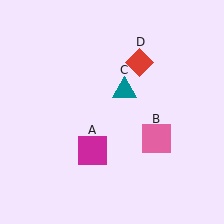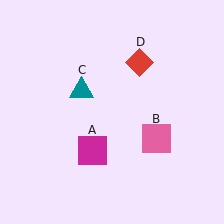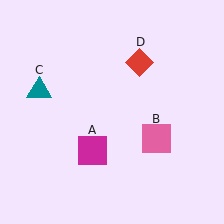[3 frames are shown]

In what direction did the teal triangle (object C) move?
The teal triangle (object C) moved left.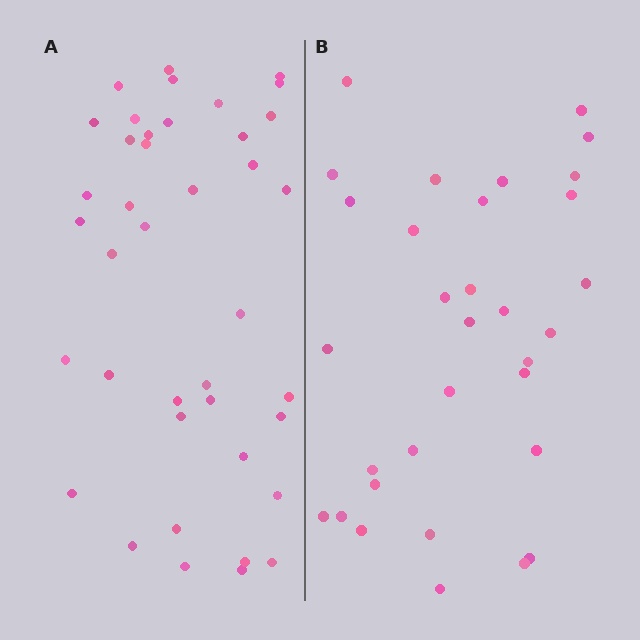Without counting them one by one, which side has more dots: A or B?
Region A (the left region) has more dots.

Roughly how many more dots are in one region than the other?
Region A has roughly 8 or so more dots than region B.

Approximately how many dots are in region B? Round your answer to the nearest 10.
About 30 dots. (The exact count is 32, which rounds to 30.)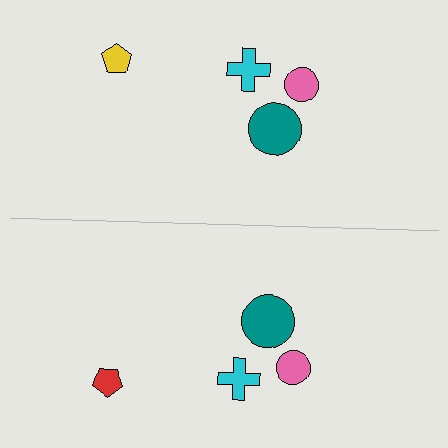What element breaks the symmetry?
The red pentagon on the bottom side breaks the symmetry — its mirror counterpart is yellow.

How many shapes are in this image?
There are 8 shapes in this image.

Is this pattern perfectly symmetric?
No, the pattern is not perfectly symmetric. The red pentagon on the bottom side breaks the symmetry — its mirror counterpart is yellow.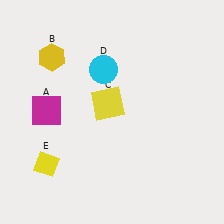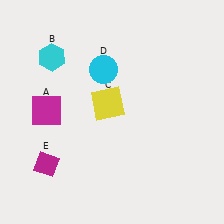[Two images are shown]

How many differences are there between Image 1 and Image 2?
There are 2 differences between the two images.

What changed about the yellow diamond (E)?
In Image 1, E is yellow. In Image 2, it changed to magenta.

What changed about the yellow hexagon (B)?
In Image 1, B is yellow. In Image 2, it changed to cyan.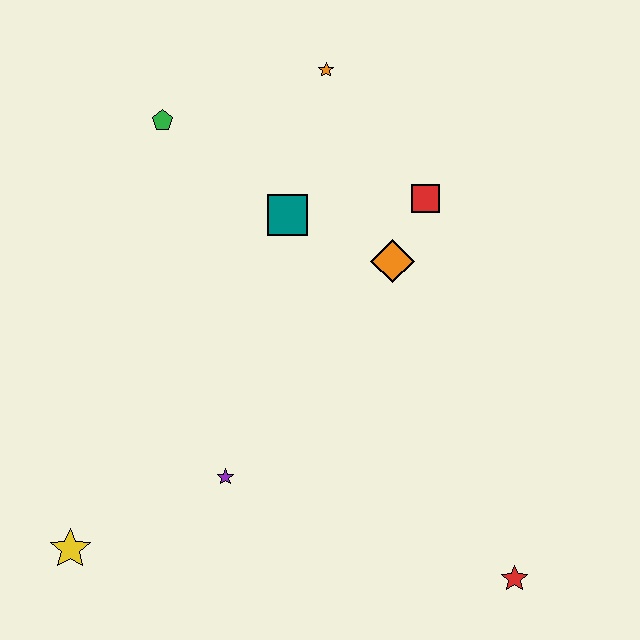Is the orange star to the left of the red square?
Yes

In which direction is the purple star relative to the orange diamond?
The purple star is below the orange diamond.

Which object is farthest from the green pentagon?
The red star is farthest from the green pentagon.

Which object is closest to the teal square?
The orange diamond is closest to the teal square.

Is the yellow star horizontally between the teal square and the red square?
No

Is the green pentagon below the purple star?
No